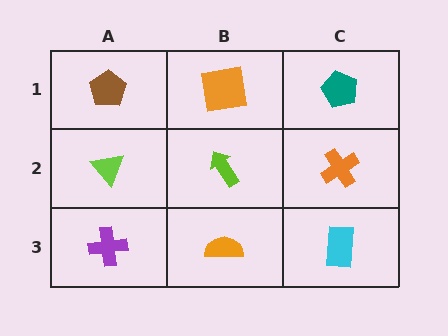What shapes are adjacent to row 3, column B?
A lime arrow (row 2, column B), a purple cross (row 3, column A), a cyan rectangle (row 3, column C).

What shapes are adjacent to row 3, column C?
An orange cross (row 2, column C), an orange semicircle (row 3, column B).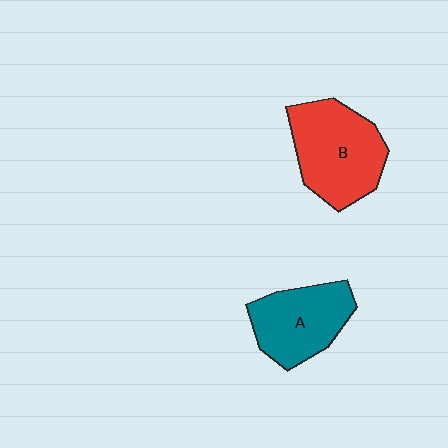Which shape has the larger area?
Shape B (red).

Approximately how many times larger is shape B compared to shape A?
Approximately 1.2 times.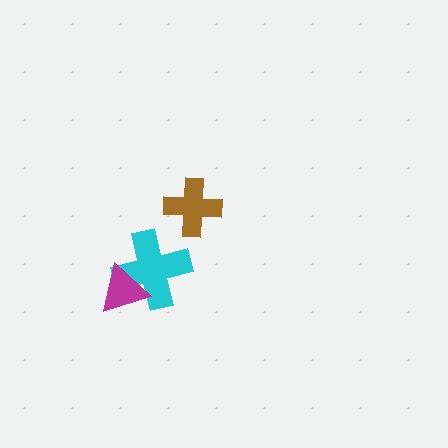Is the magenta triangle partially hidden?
No, no other shape covers it.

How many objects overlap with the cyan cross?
1 object overlaps with the cyan cross.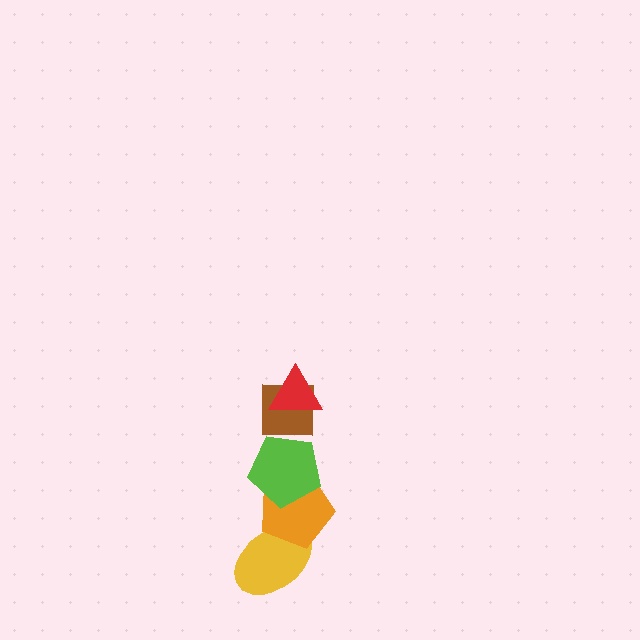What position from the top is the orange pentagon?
The orange pentagon is 4th from the top.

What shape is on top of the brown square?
The red triangle is on top of the brown square.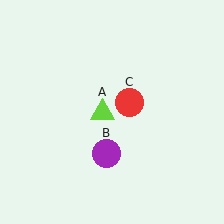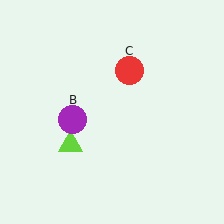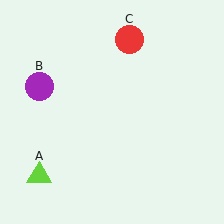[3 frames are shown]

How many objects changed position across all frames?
3 objects changed position: lime triangle (object A), purple circle (object B), red circle (object C).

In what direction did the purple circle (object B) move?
The purple circle (object B) moved up and to the left.